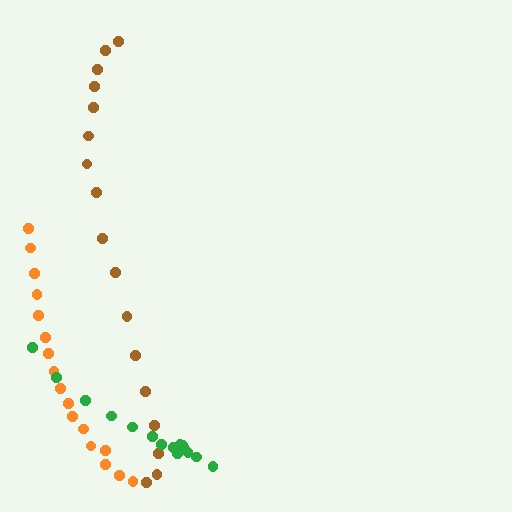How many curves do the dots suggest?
There are 3 distinct paths.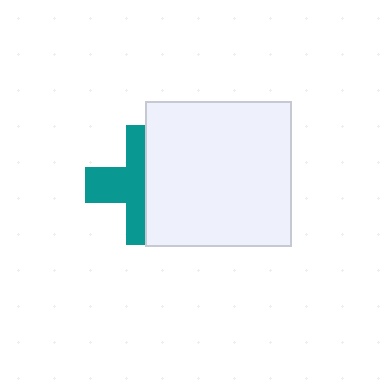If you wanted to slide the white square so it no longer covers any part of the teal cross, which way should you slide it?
Slide it right — that is the most direct way to separate the two shapes.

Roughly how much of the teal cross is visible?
About half of it is visible (roughly 51%).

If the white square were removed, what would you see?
You would see the complete teal cross.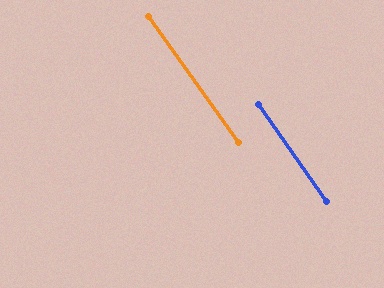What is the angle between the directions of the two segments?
Approximately 0 degrees.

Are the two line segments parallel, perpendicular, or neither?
Parallel — their directions differ by only 0.2°.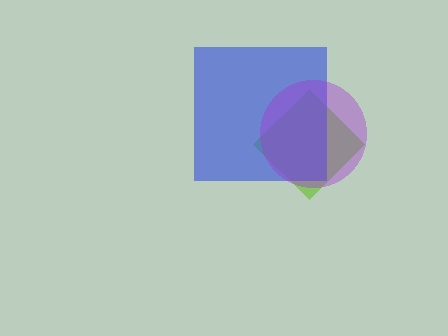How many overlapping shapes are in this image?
There are 3 overlapping shapes in the image.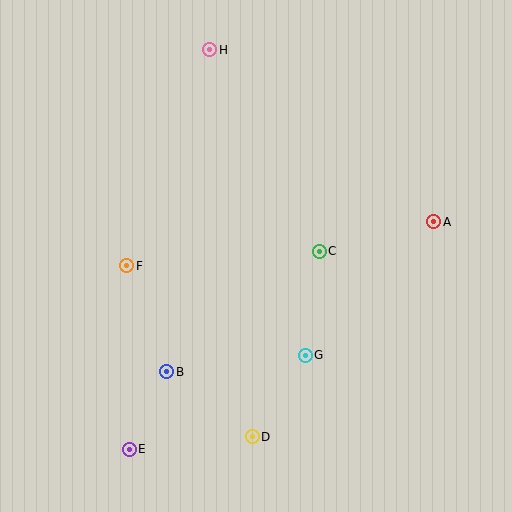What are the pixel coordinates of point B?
Point B is at (167, 372).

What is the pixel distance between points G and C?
The distance between G and C is 105 pixels.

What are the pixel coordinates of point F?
Point F is at (127, 266).